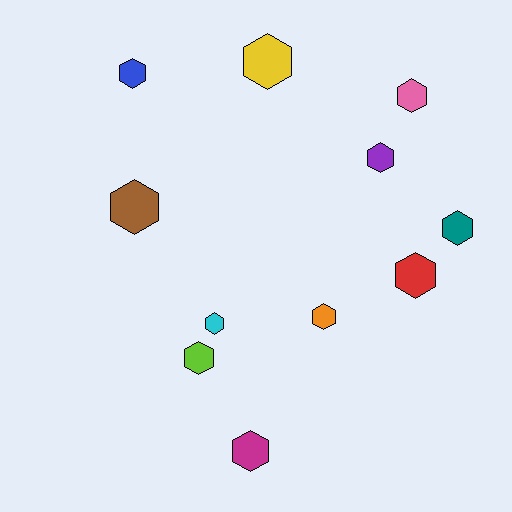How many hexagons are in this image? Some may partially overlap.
There are 11 hexagons.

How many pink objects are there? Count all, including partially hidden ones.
There is 1 pink object.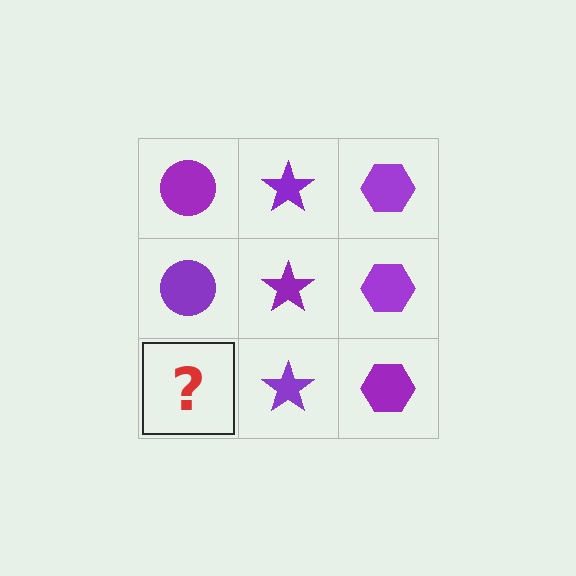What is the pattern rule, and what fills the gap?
The rule is that each column has a consistent shape. The gap should be filled with a purple circle.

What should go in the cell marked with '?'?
The missing cell should contain a purple circle.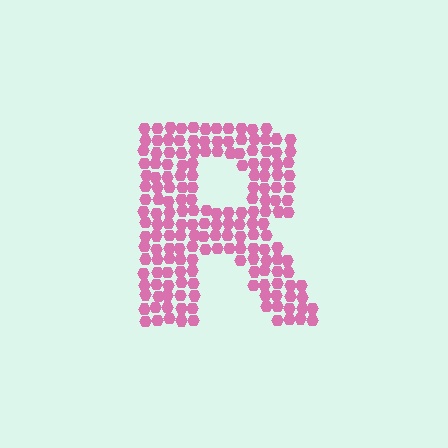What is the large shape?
The large shape is the letter R.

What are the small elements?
The small elements are hexagons.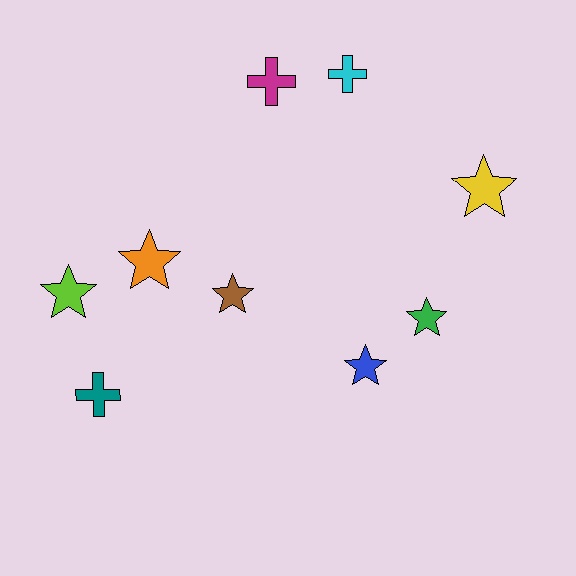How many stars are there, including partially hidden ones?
There are 6 stars.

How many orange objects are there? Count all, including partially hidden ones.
There is 1 orange object.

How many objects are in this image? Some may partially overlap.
There are 9 objects.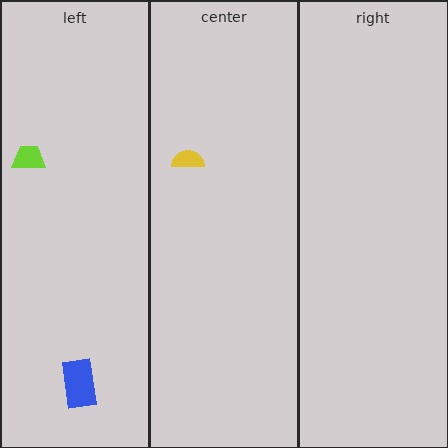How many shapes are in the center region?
1.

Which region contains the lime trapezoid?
The left region.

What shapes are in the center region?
The yellow semicircle.